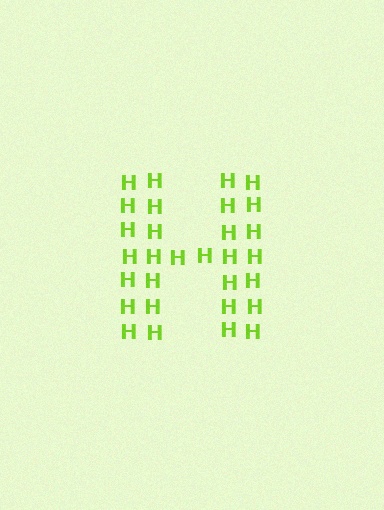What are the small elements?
The small elements are letter H's.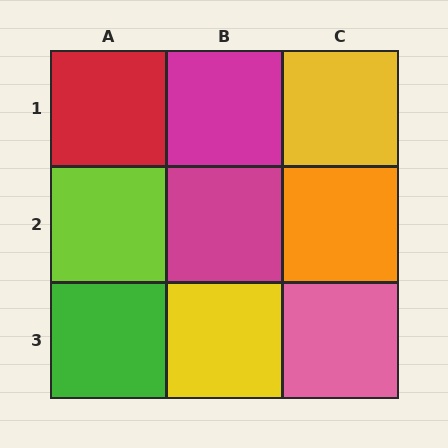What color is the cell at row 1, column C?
Yellow.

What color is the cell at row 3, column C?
Pink.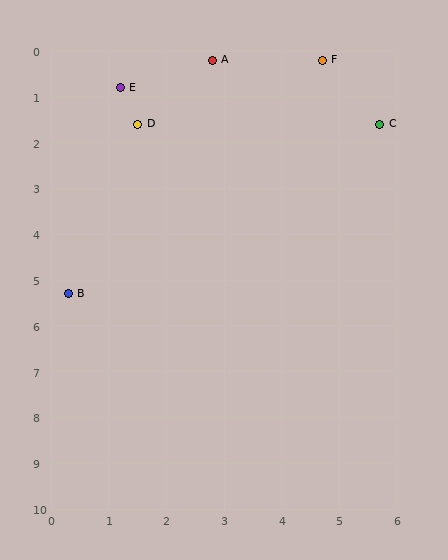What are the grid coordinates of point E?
Point E is at approximately (1.2, 0.8).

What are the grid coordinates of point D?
Point D is at approximately (1.5, 1.6).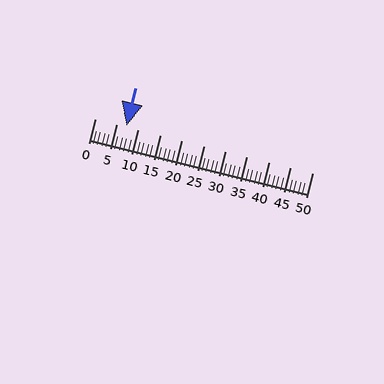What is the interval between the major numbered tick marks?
The major tick marks are spaced 5 units apart.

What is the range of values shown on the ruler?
The ruler shows values from 0 to 50.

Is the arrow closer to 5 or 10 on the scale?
The arrow is closer to 5.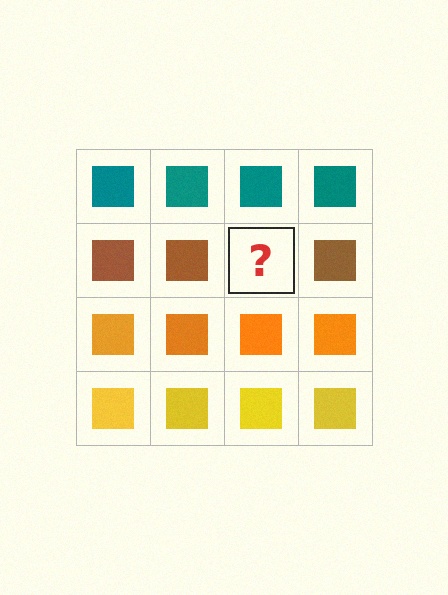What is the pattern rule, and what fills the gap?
The rule is that each row has a consistent color. The gap should be filled with a brown square.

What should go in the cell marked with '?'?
The missing cell should contain a brown square.